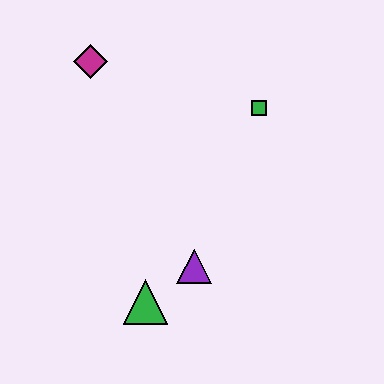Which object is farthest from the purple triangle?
The magenta diamond is farthest from the purple triangle.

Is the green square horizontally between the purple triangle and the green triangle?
No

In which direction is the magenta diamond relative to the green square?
The magenta diamond is to the left of the green square.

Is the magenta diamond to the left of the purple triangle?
Yes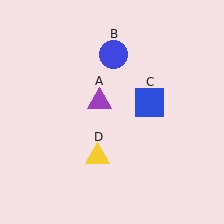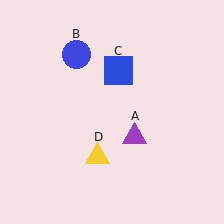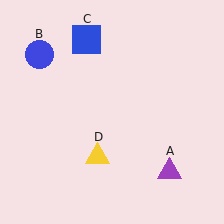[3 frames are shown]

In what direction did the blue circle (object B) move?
The blue circle (object B) moved left.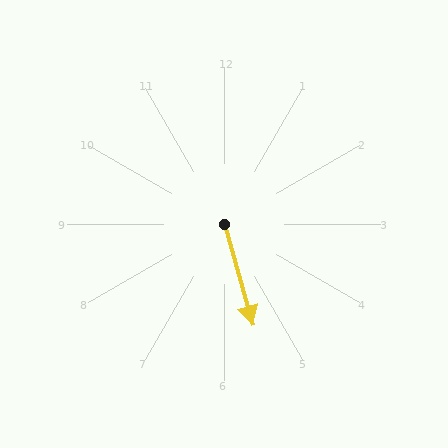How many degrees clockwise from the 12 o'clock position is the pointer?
Approximately 164 degrees.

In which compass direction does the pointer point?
South.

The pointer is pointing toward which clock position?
Roughly 5 o'clock.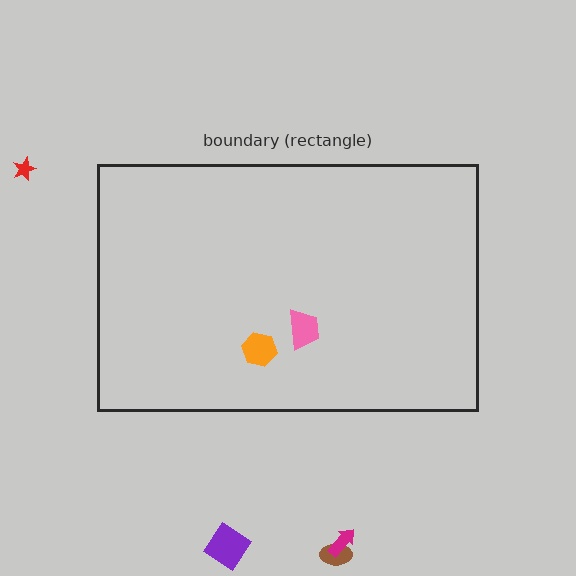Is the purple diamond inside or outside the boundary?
Outside.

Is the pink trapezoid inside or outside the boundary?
Inside.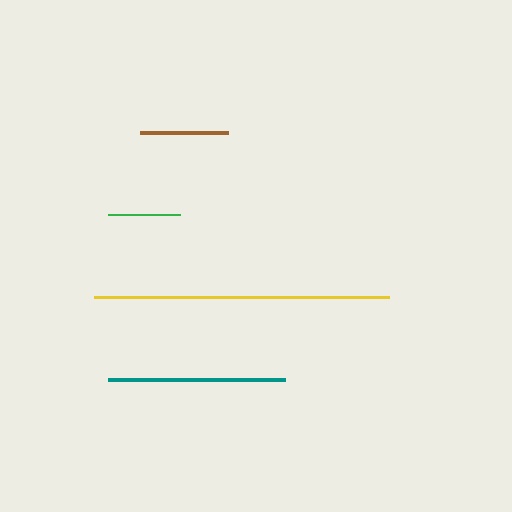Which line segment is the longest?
The yellow line is the longest at approximately 294 pixels.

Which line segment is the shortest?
The green line is the shortest at approximately 72 pixels.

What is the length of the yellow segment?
The yellow segment is approximately 294 pixels long.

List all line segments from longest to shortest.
From longest to shortest: yellow, teal, brown, green.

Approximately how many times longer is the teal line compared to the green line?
The teal line is approximately 2.5 times the length of the green line.